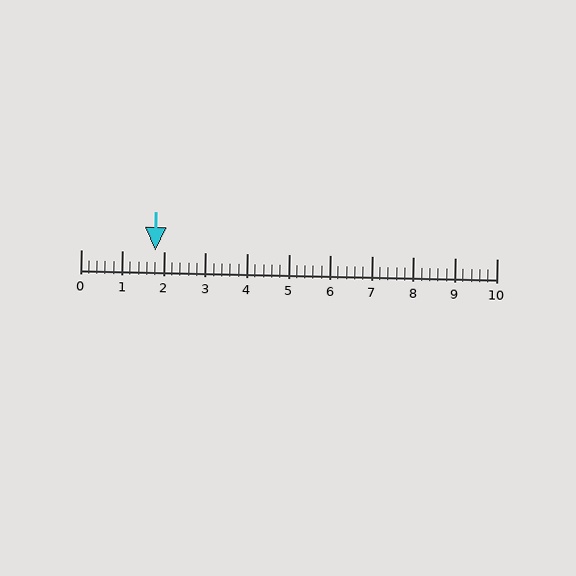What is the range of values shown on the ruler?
The ruler shows values from 0 to 10.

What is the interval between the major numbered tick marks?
The major tick marks are spaced 1 units apart.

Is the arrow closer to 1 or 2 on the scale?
The arrow is closer to 2.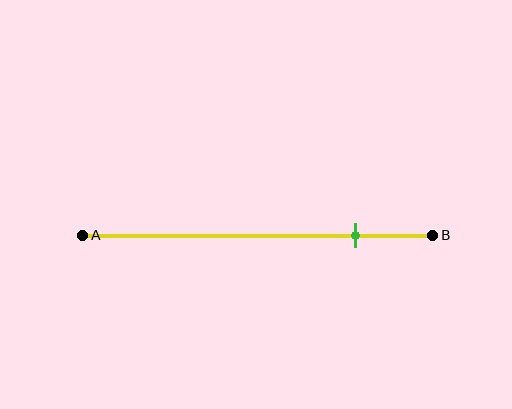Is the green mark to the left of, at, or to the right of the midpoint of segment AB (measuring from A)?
The green mark is to the right of the midpoint of segment AB.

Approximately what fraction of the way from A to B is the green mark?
The green mark is approximately 80% of the way from A to B.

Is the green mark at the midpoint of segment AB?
No, the mark is at about 80% from A, not at the 50% midpoint.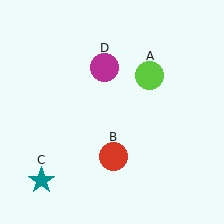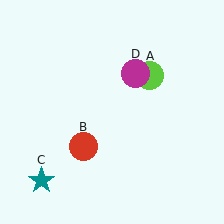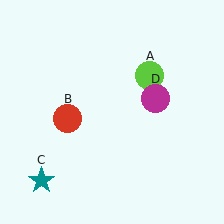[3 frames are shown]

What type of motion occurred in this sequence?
The red circle (object B), magenta circle (object D) rotated clockwise around the center of the scene.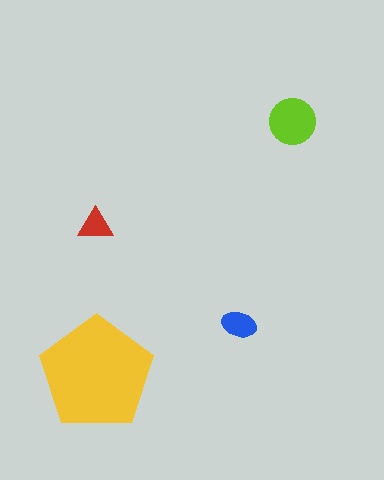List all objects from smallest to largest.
The red triangle, the blue ellipse, the lime circle, the yellow pentagon.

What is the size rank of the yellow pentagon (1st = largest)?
1st.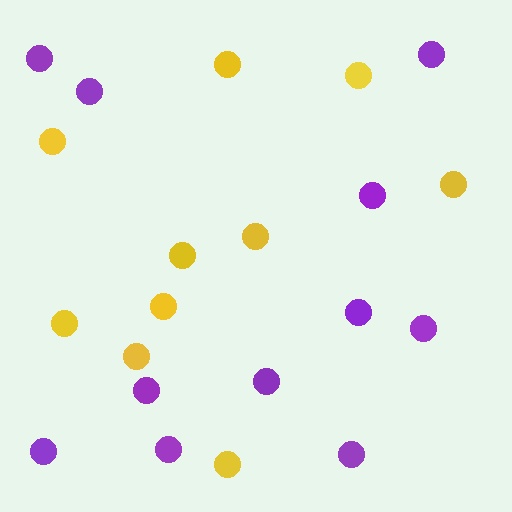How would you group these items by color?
There are 2 groups: one group of yellow circles (10) and one group of purple circles (11).